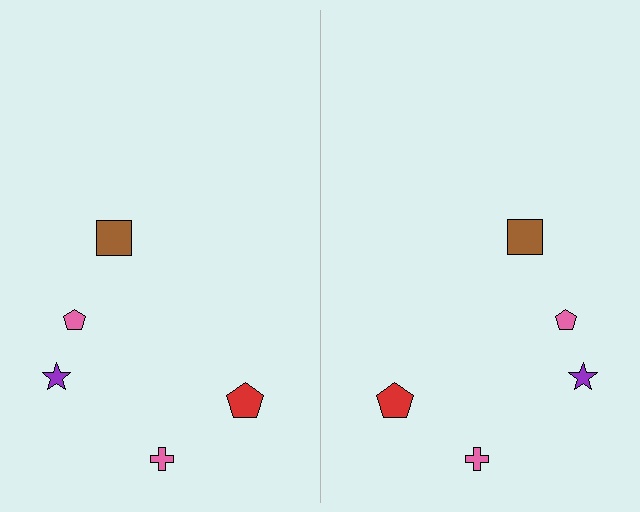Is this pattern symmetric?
Yes, this pattern has bilateral (reflection) symmetry.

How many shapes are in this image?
There are 10 shapes in this image.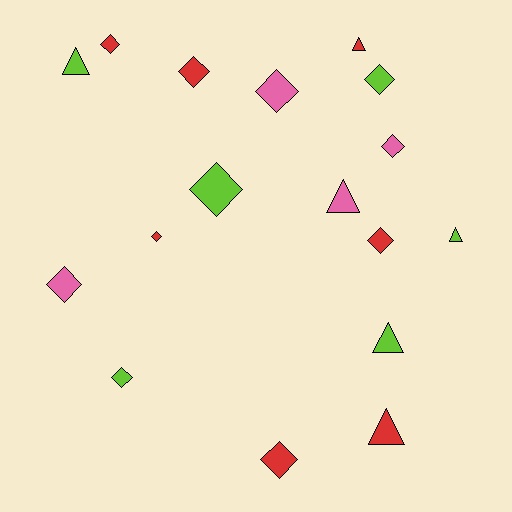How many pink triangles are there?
There is 1 pink triangle.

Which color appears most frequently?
Red, with 7 objects.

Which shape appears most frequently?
Diamond, with 11 objects.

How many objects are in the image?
There are 17 objects.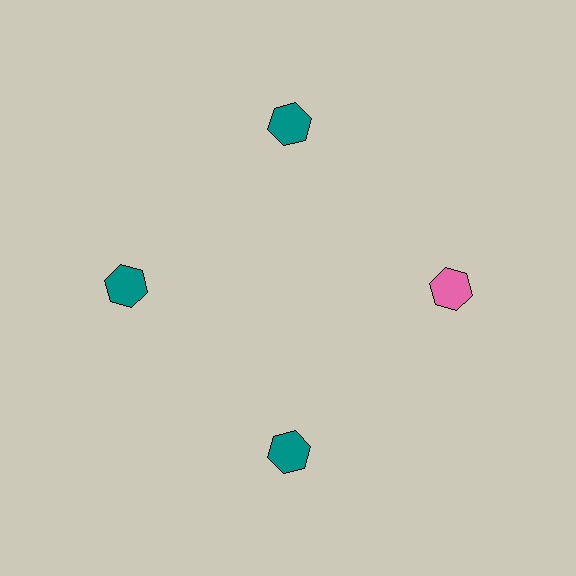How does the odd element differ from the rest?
It has a different color: pink instead of teal.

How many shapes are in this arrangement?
There are 4 shapes arranged in a ring pattern.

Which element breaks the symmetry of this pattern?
The pink hexagon at roughly the 3 o'clock position breaks the symmetry. All other shapes are teal hexagons.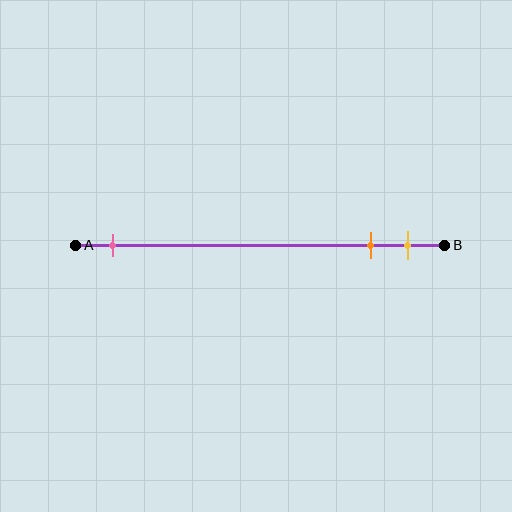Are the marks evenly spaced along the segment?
No, the marks are not evenly spaced.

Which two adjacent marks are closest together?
The orange and yellow marks are the closest adjacent pair.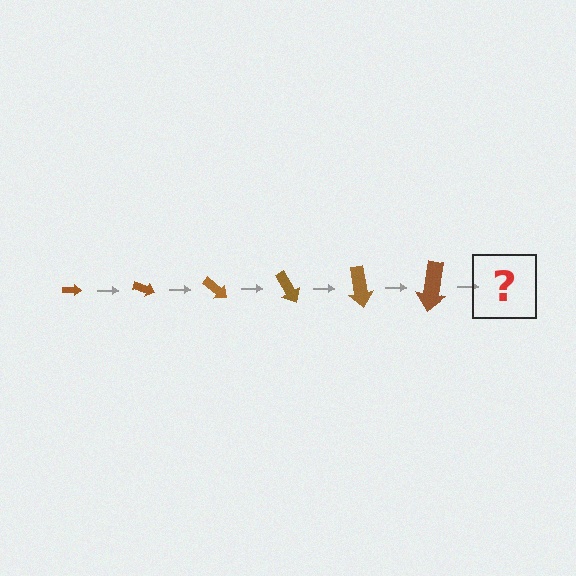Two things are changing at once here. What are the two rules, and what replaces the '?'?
The two rules are that the arrow grows larger each step and it rotates 20 degrees each step. The '?' should be an arrow, larger than the previous one and rotated 120 degrees from the start.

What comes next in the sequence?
The next element should be an arrow, larger than the previous one and rotated 120 degrees from the start.